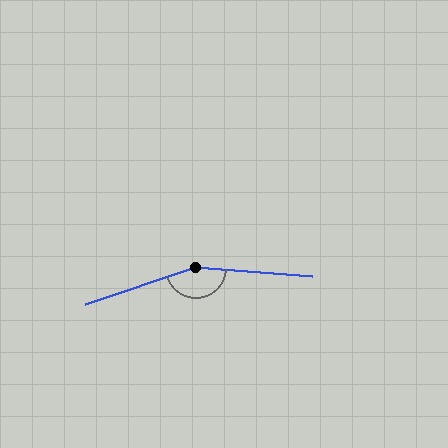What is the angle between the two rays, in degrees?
Approximately 157 degrees.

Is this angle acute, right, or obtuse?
It is obtuse.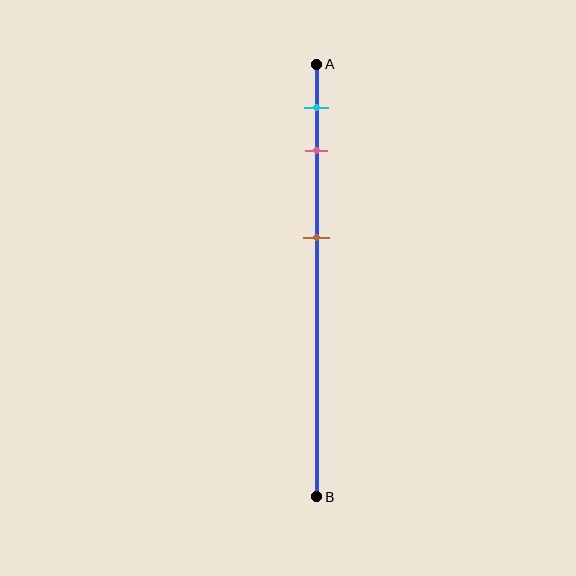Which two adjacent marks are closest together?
The cyan and pink marks are the closest adjacent pair.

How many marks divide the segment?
There are 3 marks dividing the segment.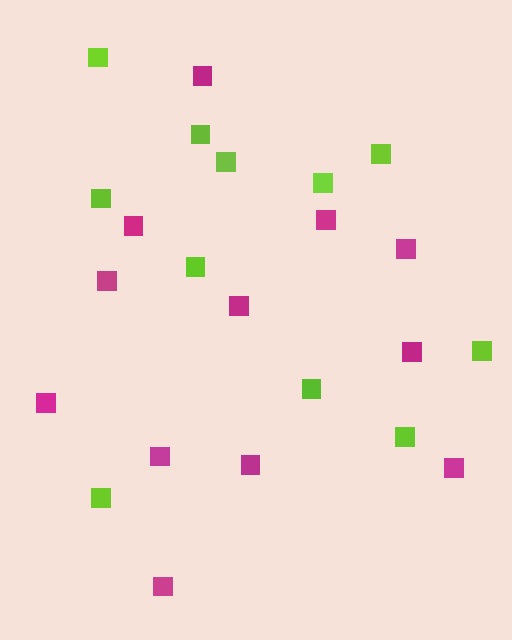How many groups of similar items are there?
There are 2 groups: one group of lime squares (11) and one group of magenta squares (12).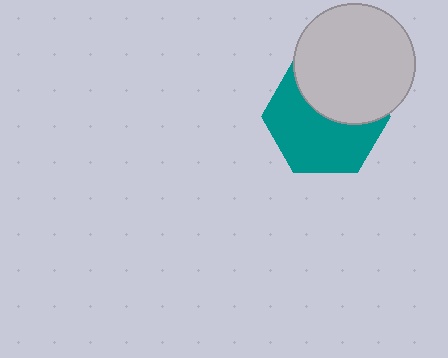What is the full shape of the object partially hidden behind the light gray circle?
The partially hidden object is a teal hexagon.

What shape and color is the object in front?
The object in front is a light gray circle.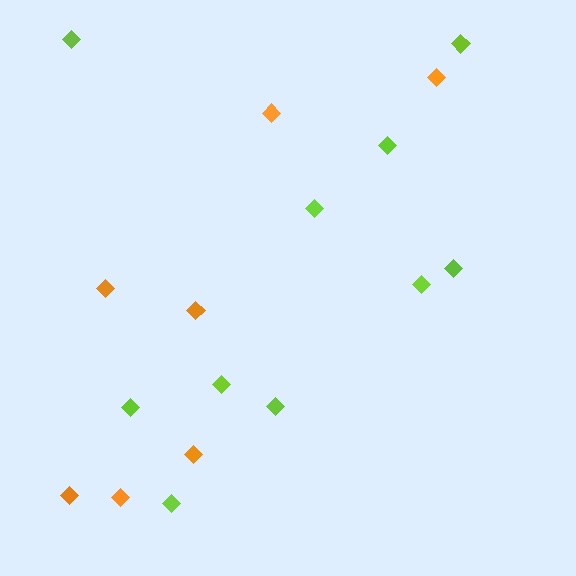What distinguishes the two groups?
There are 2 groups: one group of orange diamonds (7) and one group of lime diamonds (10).